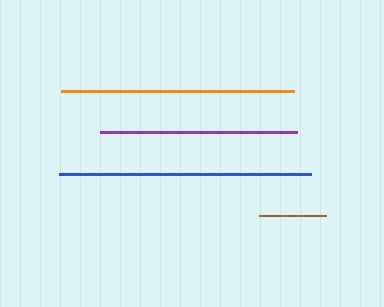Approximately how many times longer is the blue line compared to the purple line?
The blue line is approximately 1.3 times the length of the purple line.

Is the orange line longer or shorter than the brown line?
The orange line is longer than the brown line.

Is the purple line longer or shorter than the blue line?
The blue line is longer than the purple line.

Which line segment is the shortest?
The brown line is the shortest at approximately 66 pixels.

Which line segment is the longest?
The blue line is the longest at approximately 252 pixels.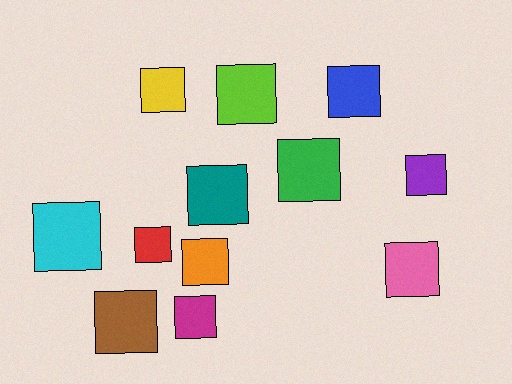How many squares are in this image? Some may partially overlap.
There are 12 squares.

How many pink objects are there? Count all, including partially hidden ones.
There is 1 pink object.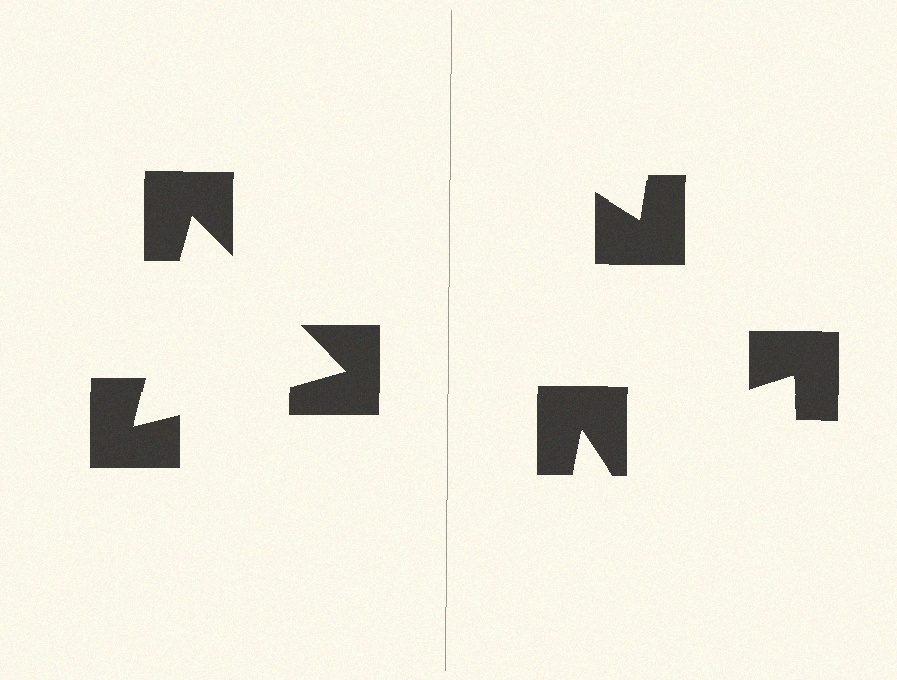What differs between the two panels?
The notched squares are positioned identically on both sides; only the wedge orientations differ. On the left they align to a triangle; on the right they are misaligned.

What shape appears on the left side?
An illusory triangle.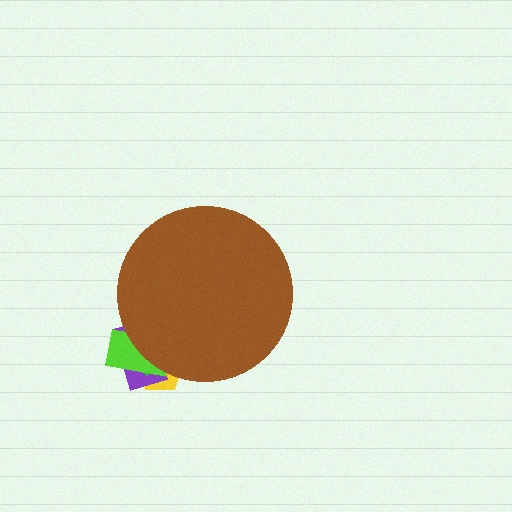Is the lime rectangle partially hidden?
Yes, the lime rectangle is partially hidden behind the brown circle.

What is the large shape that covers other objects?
A brown circle.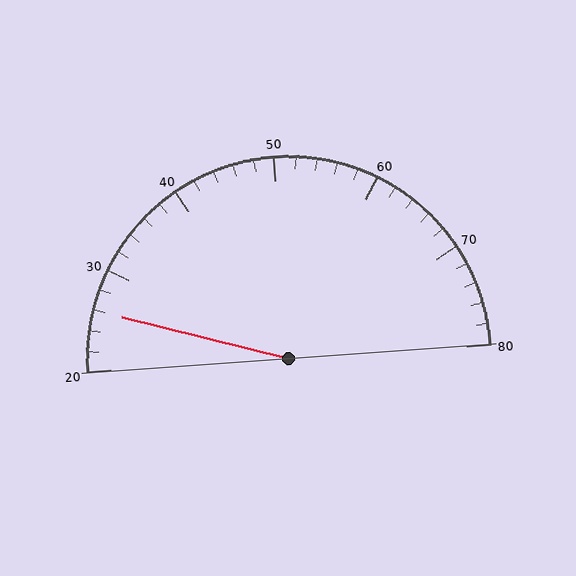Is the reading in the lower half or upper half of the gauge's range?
The reading is in the lower half of the range (20 to 80).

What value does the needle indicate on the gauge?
The needle indicates approximately 26.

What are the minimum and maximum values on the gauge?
The gauge ranges from 20 to 80.